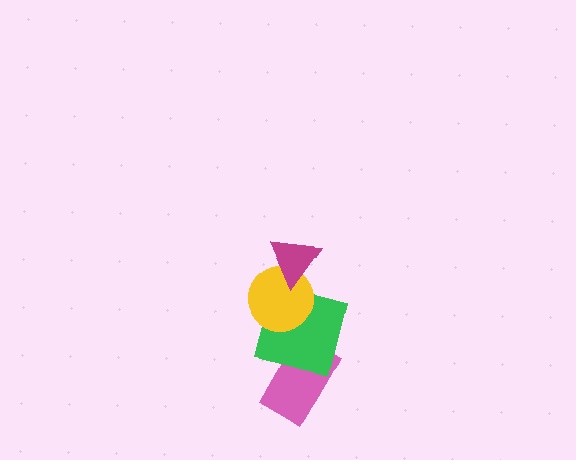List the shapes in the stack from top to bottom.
From top to bottom: the magenta triangle, the yellow circle, the green square, the pink rectangle.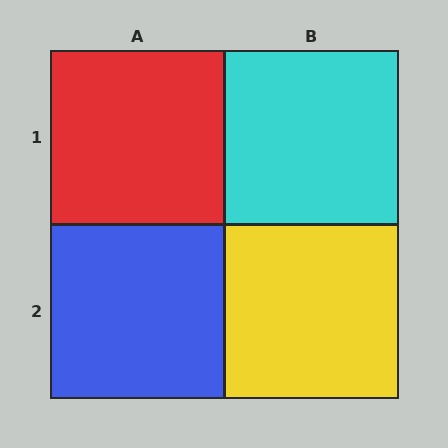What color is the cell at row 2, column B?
Yellow.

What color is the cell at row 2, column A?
Blue.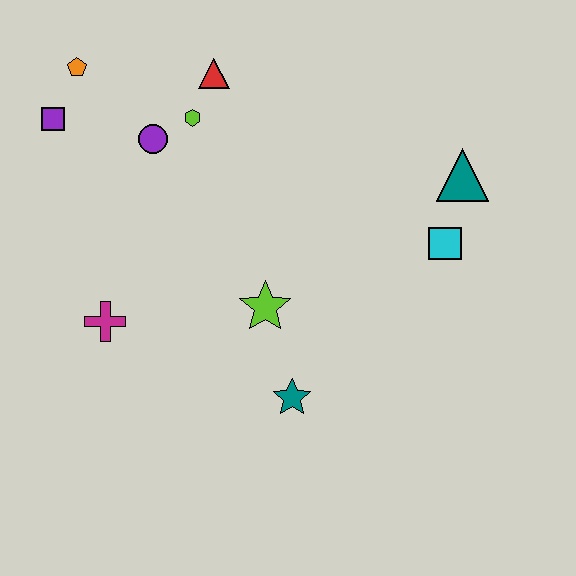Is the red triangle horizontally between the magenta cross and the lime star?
Yes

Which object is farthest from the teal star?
The orange pentagon is farthest from the teal star.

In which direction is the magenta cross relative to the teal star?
The magenta cross is to the left of the teal star.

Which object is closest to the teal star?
The lime star is closest to the teal star.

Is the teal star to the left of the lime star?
No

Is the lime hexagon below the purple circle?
No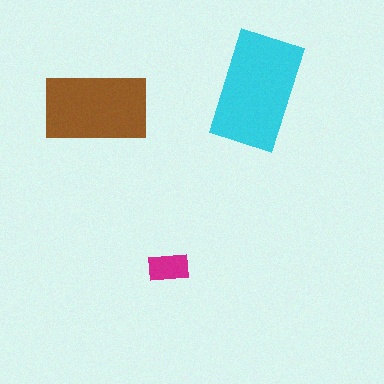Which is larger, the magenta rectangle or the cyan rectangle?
The cyan one.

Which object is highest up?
The cyan rectangle is topmost.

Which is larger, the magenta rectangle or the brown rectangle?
The brown one.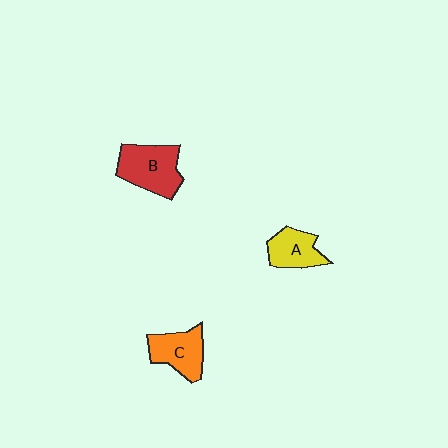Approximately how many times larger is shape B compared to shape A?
Approximately 1.5 times.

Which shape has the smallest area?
Shape A (yellow).